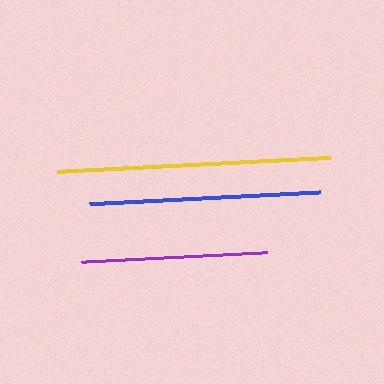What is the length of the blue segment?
The blue segment is approximately 231 pixels long.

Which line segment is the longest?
The yellow line is the longest at approximately 273 pixels.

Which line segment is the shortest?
The purple line is the shortest at approximately 186 pixels.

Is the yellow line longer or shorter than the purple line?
The yellow line is longer than the purple line.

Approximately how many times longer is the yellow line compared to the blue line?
The yellow line is approximately 1.2 times the length of the blue line.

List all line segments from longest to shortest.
From longest to shortest: yellow, blue, purple.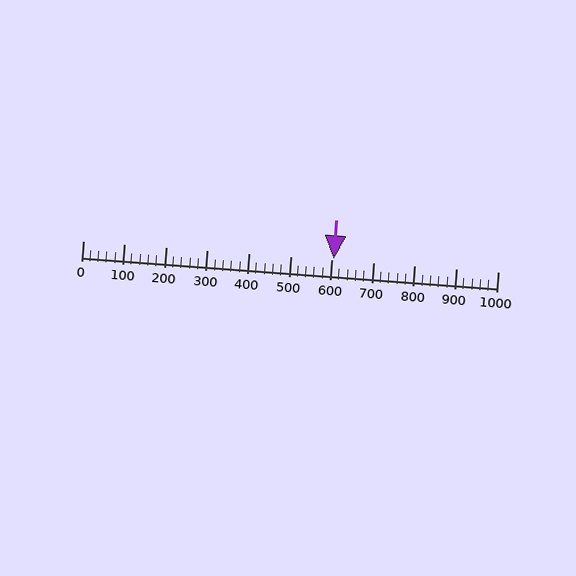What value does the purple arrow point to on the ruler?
The purple arrow points to approximately 603.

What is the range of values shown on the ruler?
The ruler shows values from 0 to 1000.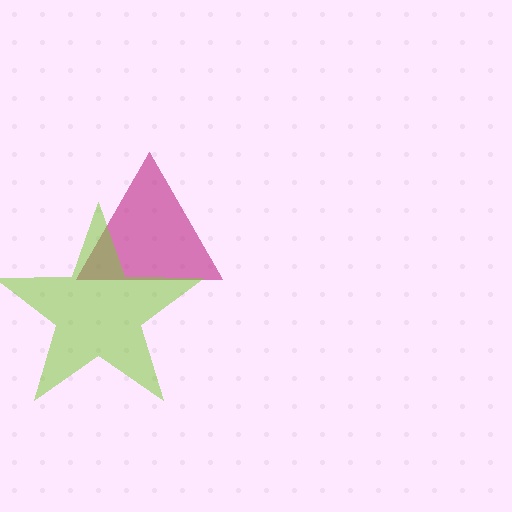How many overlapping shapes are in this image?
There are 2 overlapping shapes in the image.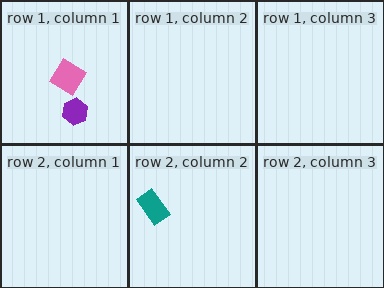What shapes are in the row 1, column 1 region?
The pink diamond, the purple hexagon.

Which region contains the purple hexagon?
The row 1, column 1 region.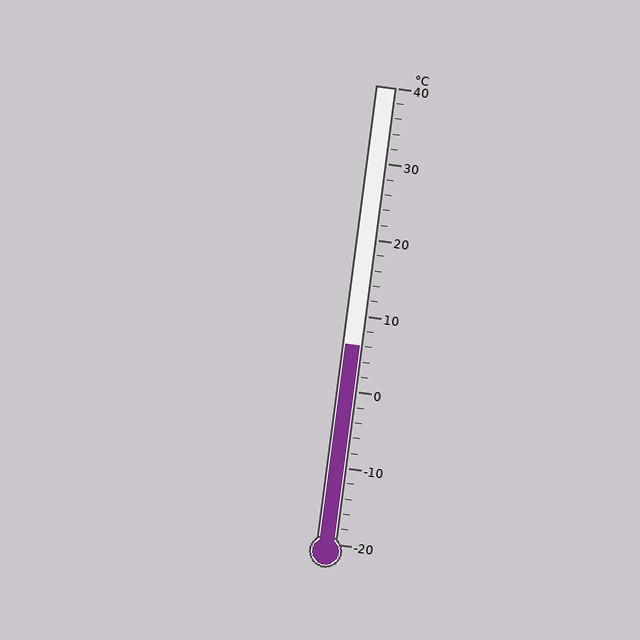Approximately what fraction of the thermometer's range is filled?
The thermometer is filled to approximately 45% of its range.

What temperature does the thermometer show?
The thermometer shows approximately 6°C.